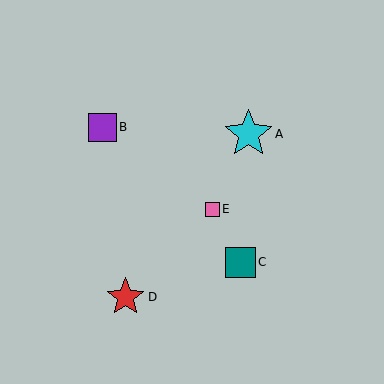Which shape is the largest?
The cyan star (labeled A) is the largest.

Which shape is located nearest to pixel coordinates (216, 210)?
The pink square (labeled E) at (212, 209) is nearest to that location.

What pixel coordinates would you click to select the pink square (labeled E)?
Click at (212, 209) to select the pink square E.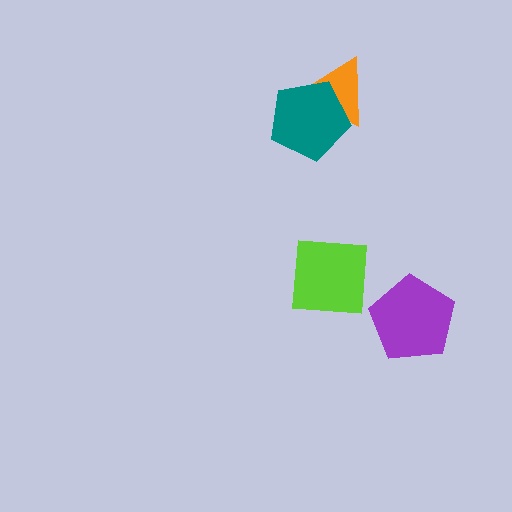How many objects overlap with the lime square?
0 objects overlap with the lime square.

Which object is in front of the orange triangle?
The teal pentagon is in front of the orange triangle.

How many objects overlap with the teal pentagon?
1 object overlaps with the teal pentagon.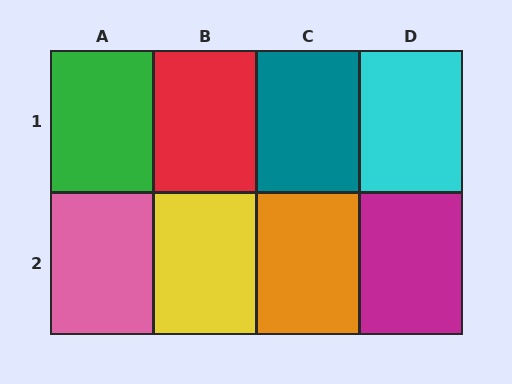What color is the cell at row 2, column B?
Yellow.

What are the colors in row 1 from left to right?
Green, red, teal, cyan.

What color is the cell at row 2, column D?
Magenta.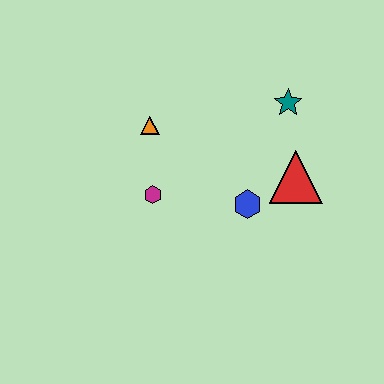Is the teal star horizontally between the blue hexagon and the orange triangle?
No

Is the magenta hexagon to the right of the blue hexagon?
No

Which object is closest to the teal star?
The red triangle is closest to the teal star.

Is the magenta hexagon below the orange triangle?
Yes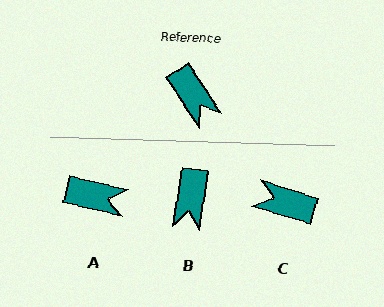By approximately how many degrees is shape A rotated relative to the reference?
Approximately 44 degrees counter-clockwise.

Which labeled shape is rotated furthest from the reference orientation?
C, about 141 degrees away.